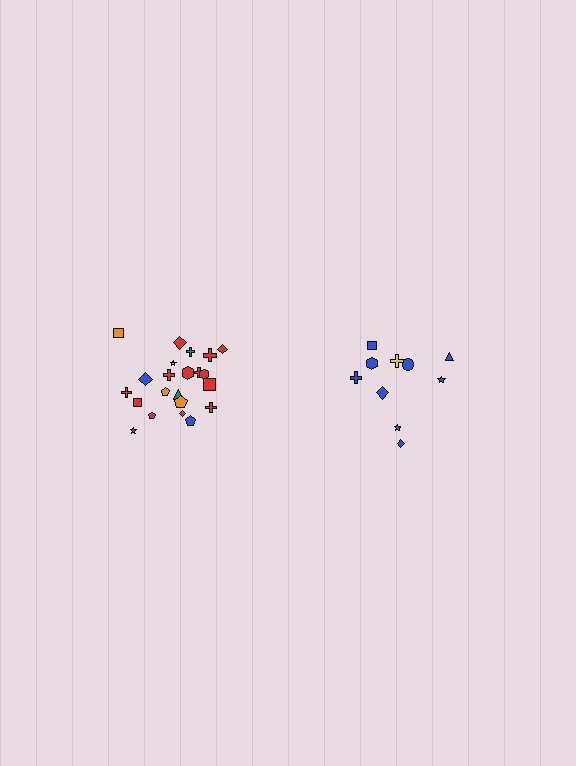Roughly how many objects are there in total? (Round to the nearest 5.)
Roughly 30 objects in total.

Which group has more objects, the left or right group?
The left group.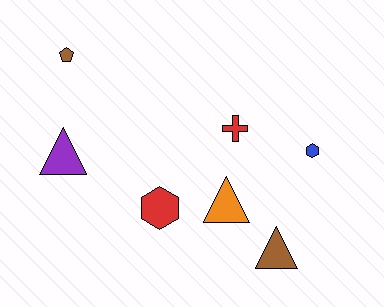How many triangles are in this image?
There are 3 triangles.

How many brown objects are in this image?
There are 2 brown objects.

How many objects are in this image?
There are 7 objects.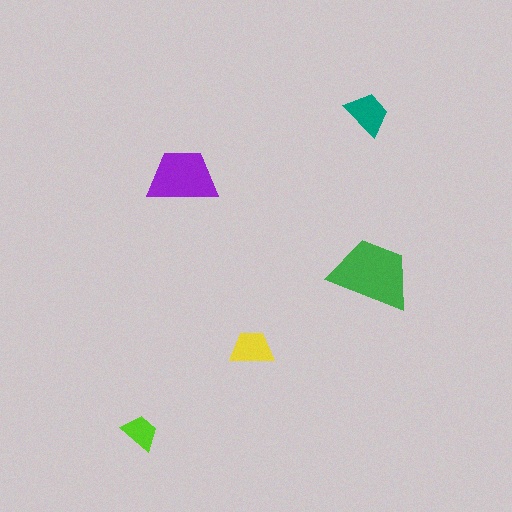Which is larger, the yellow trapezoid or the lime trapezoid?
The yellow one.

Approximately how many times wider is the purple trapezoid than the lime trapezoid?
About 2 times wider.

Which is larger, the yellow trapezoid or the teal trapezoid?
The teal one.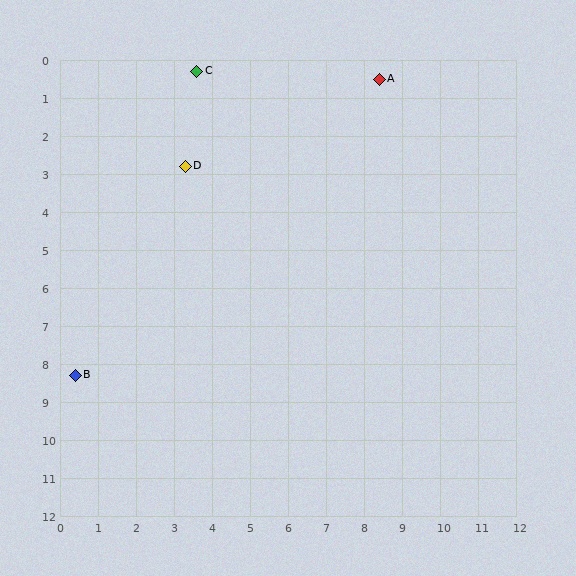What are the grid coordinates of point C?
Point C is at approximately (3.6, 0.3).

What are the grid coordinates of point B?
Point B is at approximately (0.4, 8.3).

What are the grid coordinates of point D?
Point D is at approximately (3.3, 2.8).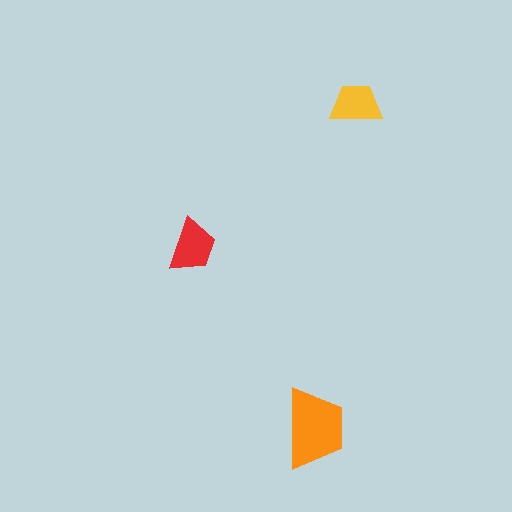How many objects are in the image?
There are 3 objects in the image.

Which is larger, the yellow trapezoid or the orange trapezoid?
The orange one.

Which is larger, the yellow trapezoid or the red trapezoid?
The red one.